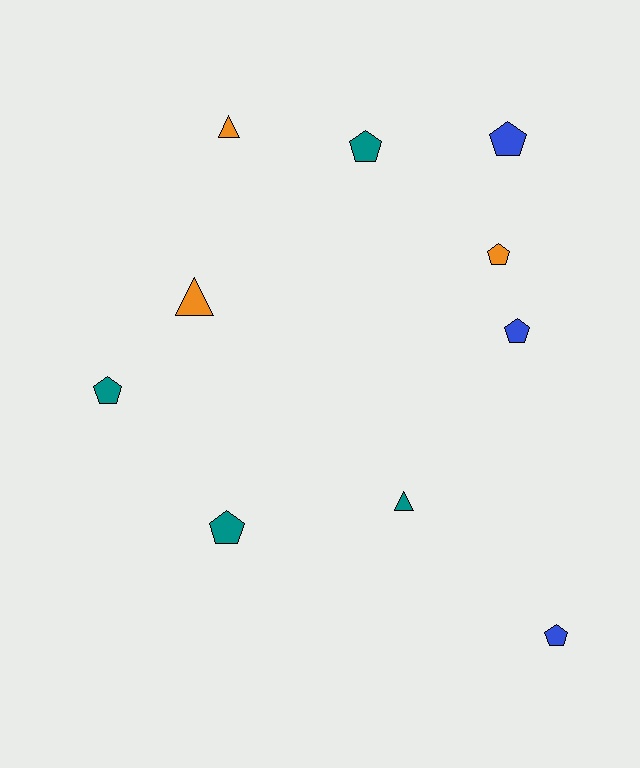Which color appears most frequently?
Teal, with 4 objects.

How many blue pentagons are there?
There are 3 blue pentagons.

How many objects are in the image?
There are 10 objects.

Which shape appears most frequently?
Pentagon, with 7 objects.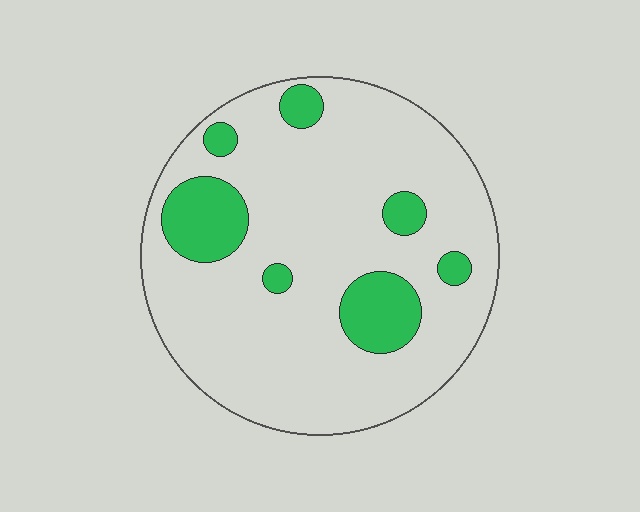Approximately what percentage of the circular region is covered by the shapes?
Approximately 15%.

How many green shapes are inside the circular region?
7.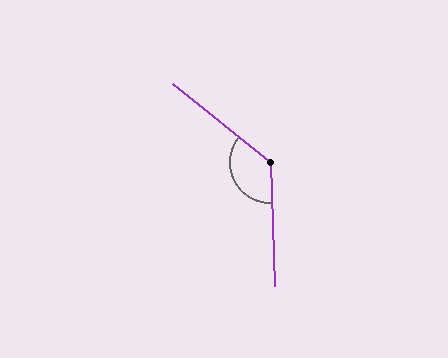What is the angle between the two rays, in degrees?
Approximately 131 degrees.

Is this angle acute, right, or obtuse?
It is obtuse.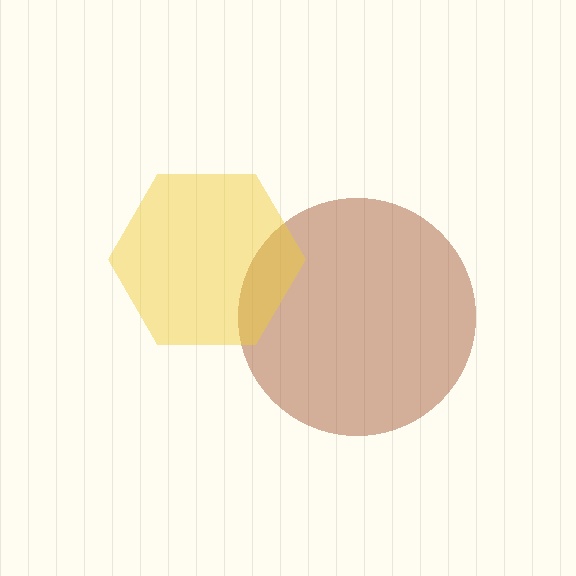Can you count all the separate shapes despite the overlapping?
Yes, there are 2 separate shapes.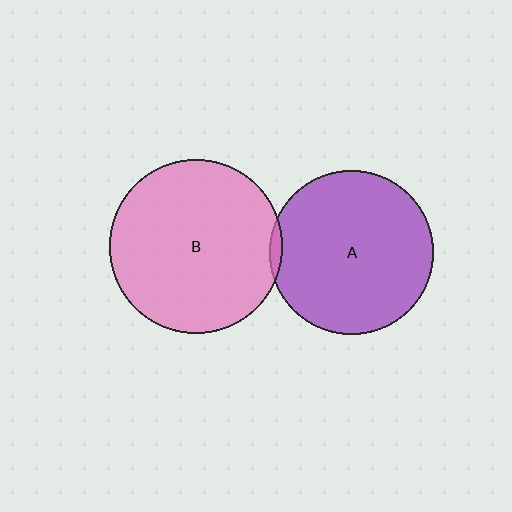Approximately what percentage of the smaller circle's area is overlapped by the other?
Approximately 5%.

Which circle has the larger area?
Circle B (pink).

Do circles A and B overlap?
Yes.